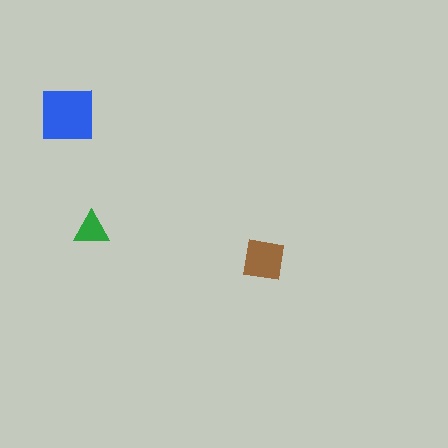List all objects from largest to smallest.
The blue square, the brown square, the green triangle.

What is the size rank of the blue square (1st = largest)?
1st.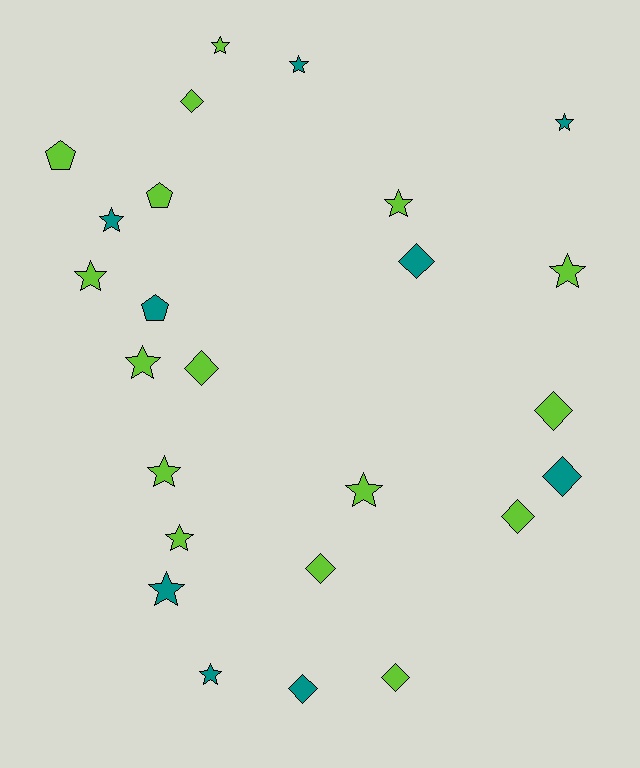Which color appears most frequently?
Lime, with 16 objects.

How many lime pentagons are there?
There are 2 lime pentagons.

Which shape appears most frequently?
Star, with 13 objects.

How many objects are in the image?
There are 25 objects.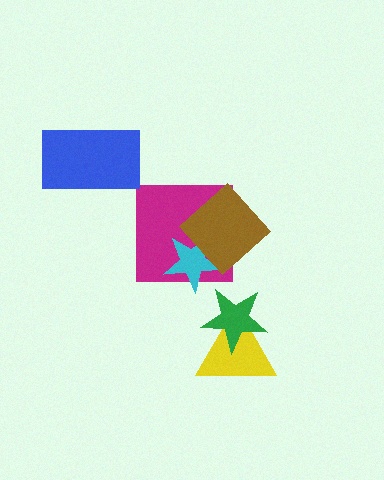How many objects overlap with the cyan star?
2 objects overlap with the cyan star.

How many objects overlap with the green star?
1 object overlaps with the green star.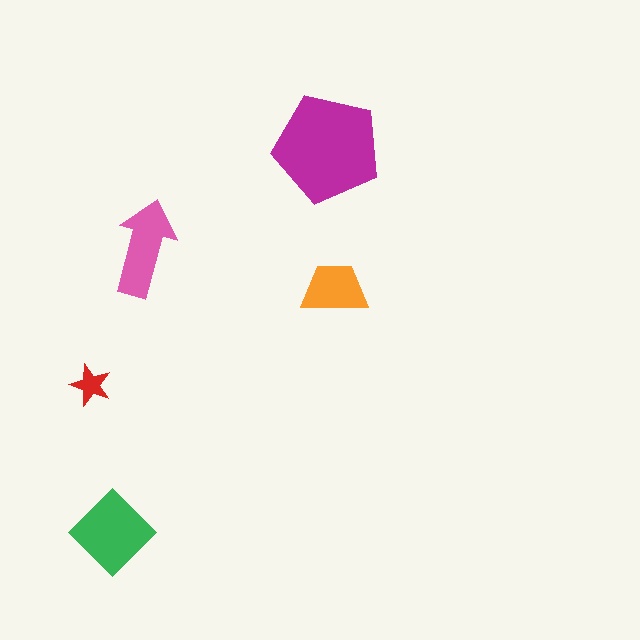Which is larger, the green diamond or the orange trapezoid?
The green diamond.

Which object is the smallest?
The red star.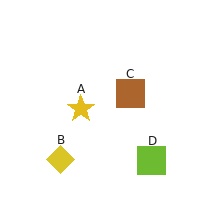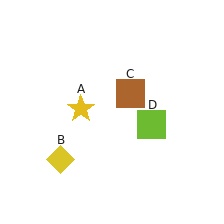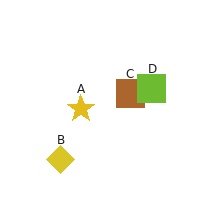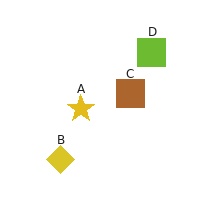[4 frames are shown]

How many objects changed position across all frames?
1 object changed position: lime square (object D).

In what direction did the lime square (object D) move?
The lime square (object D) moved up.